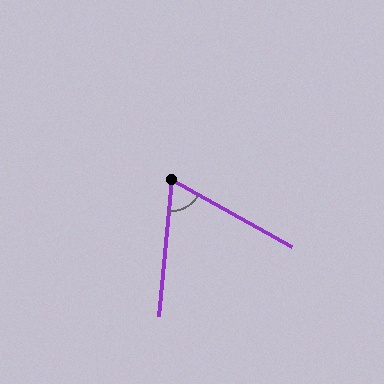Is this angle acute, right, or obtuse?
It is acute.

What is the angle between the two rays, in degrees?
Approximately 67 degrees.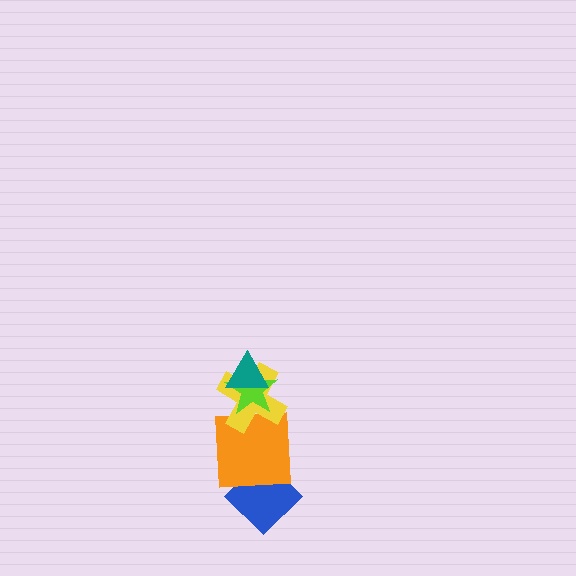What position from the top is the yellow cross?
The yellow cross is 3rd from the top.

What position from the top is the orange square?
The orange square is 4th from the top.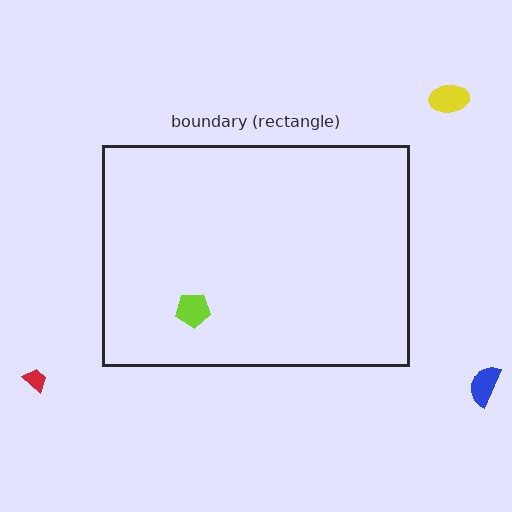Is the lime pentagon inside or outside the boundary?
Inside.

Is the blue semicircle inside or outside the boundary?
Outside.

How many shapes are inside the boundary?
1 inside, 3 outside.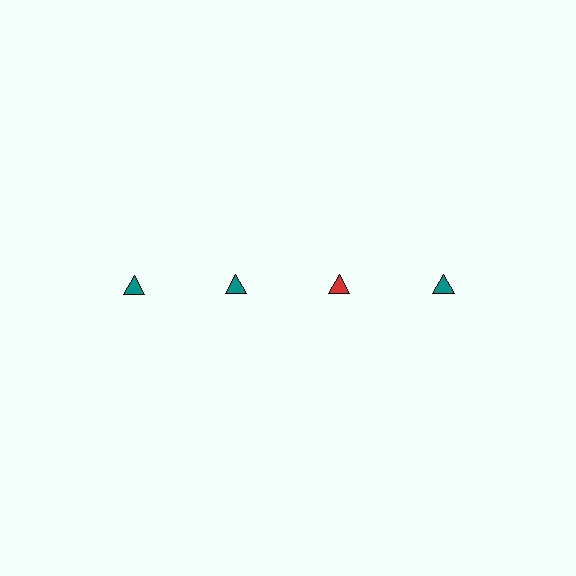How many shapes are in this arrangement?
There are 4 shapes arranged in a grid pattern.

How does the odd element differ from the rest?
It has a different color: red instead of teal.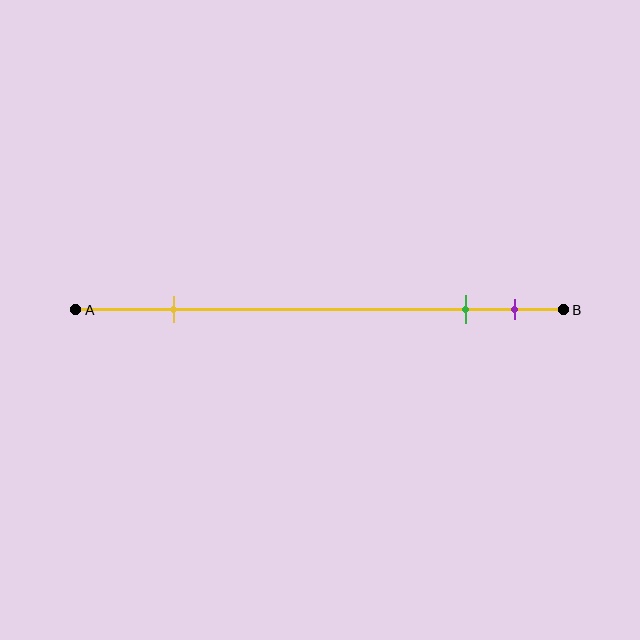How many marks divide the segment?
There are 3 marks dividing the segment.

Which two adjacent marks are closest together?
The green and purple marks are the closest adjacent pair.